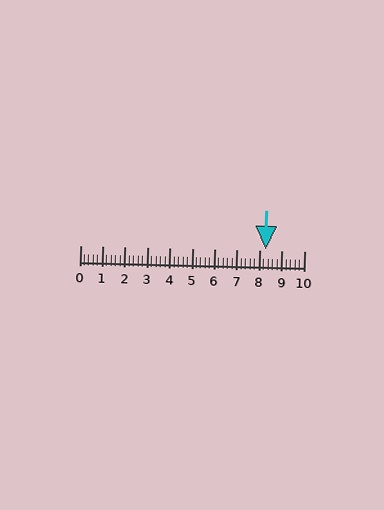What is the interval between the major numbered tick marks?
The major tick marks are spaced 1 units apart.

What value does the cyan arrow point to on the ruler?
The cyan arrow points to approximately 8.3.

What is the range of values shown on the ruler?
The ruler shows values from 0 to 10.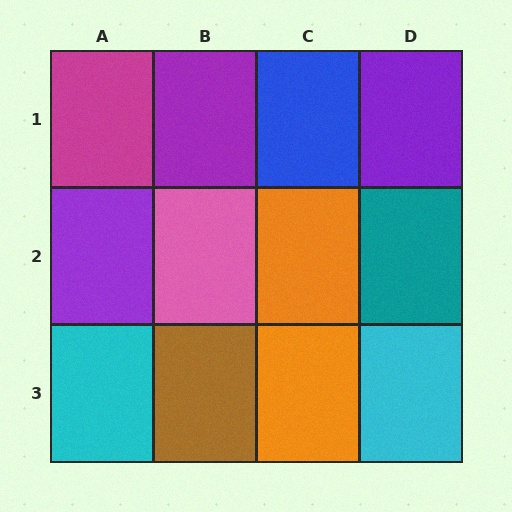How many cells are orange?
2 cells are orange.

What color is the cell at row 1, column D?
Purple.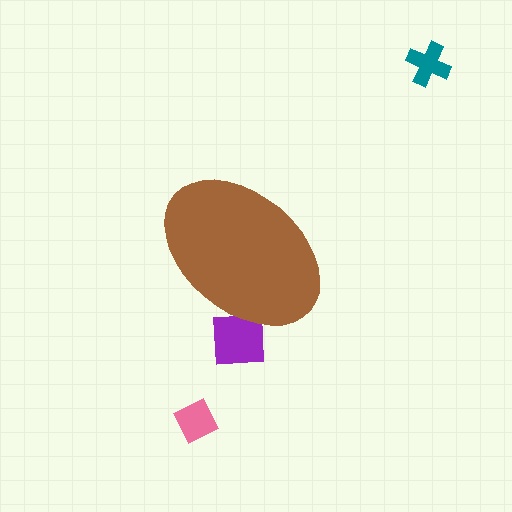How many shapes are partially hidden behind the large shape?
1 shape is partially hidden.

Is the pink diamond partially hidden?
No, the pink diamond is fully visible.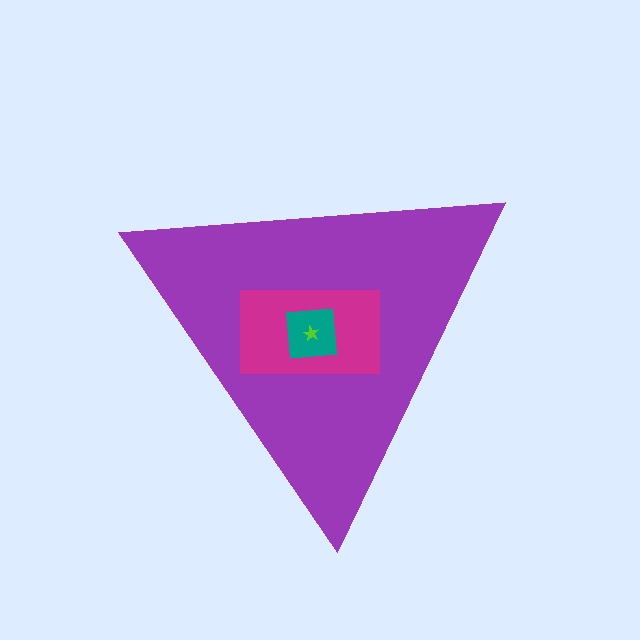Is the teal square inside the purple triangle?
Yes.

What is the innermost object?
The lime star.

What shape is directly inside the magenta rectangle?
The teal square.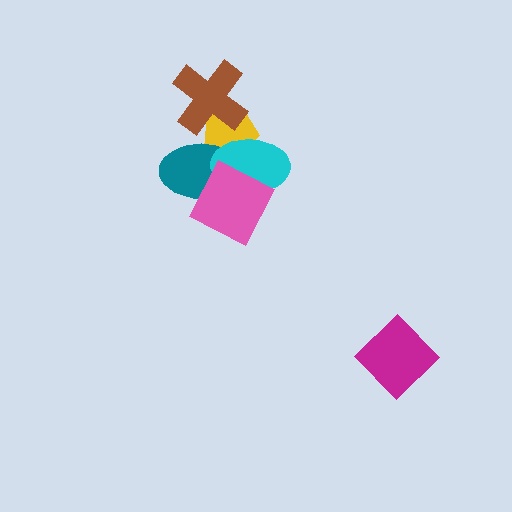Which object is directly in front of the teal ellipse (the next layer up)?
The cyan ellipse is directly in front of the teal ellipse.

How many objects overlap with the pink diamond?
2 objects overlap with the pink diamond.